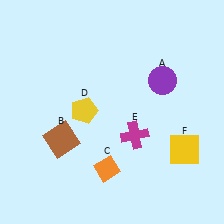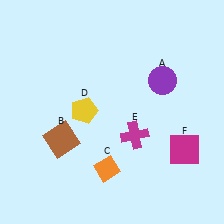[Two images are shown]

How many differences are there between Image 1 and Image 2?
There is 1 difference between the two images.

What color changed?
The square (F) changed from yellow in Image 1 to magenta in Image 2.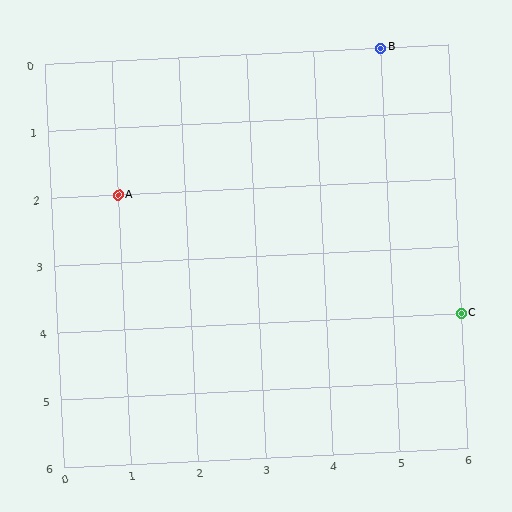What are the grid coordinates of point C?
Point C is at grid coordinates (6, 4).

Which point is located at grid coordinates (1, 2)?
Point A is at (1, 2).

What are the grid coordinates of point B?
Point B is at grid coordinates (5, 0).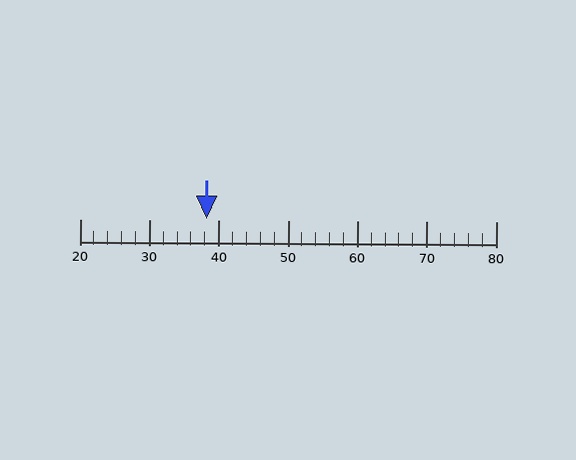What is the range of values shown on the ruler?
The ruler shows values from 20 to 80.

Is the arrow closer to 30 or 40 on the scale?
The arrow is closer to 40.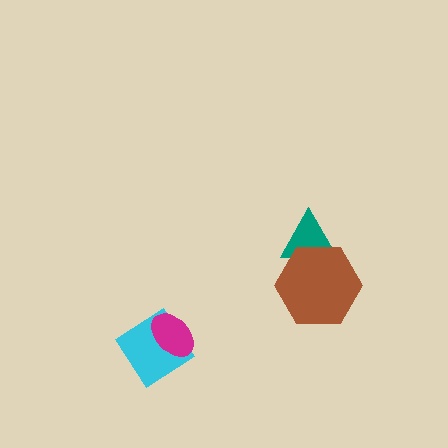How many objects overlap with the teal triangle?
1 object overlaps with the teal triangle.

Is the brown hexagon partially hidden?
No, no other shape covers it.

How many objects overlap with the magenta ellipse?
1 object overlaps with the magenta ellipse.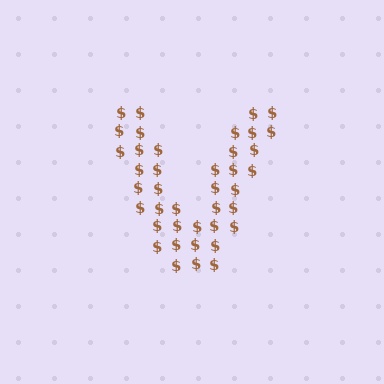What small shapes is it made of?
It is made of small dollar signs.